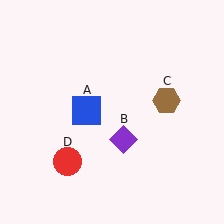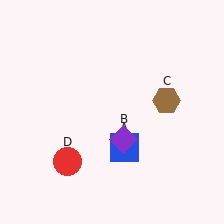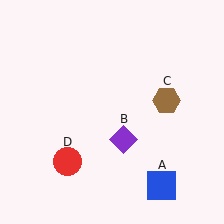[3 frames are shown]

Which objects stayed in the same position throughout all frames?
Purple diamond (object B) and brown hexagon (object C) and red circle (object D) remained stationary.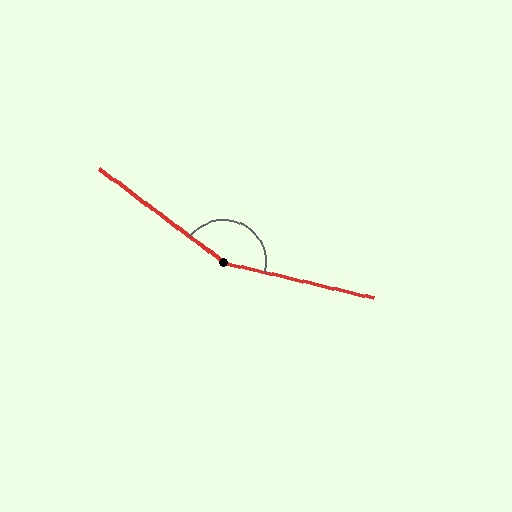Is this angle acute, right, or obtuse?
It is obtuse.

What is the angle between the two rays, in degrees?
Approximately 156 degrees.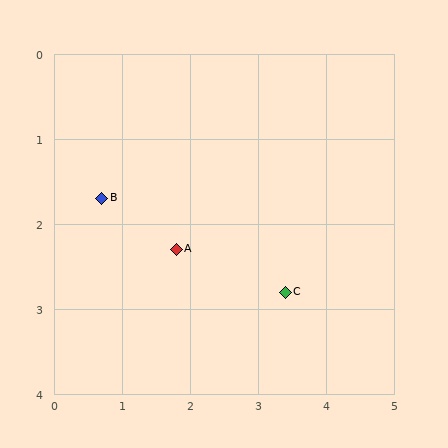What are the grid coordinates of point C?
Point C is at approximately (3.4, 2.8).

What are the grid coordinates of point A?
Point A is at approximately (1.8, 2.3).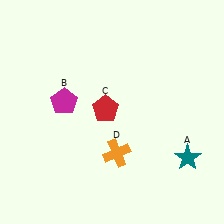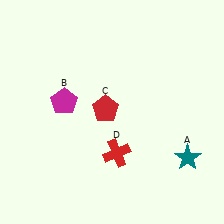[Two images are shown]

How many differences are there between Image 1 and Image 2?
There is 1 difference between the two images.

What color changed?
The cross (D) changed from orange in Image 1 to red in Image 2.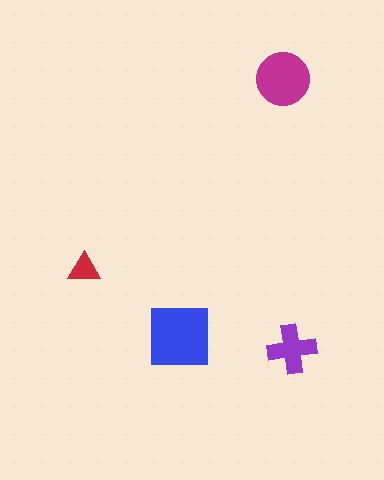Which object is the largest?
The blue square.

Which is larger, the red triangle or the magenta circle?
The magenta circle.